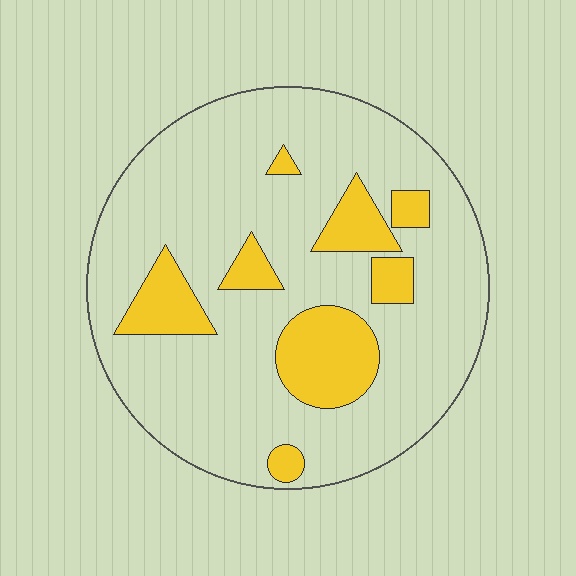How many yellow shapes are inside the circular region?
8.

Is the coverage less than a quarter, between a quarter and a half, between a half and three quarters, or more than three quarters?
Less than a quarter.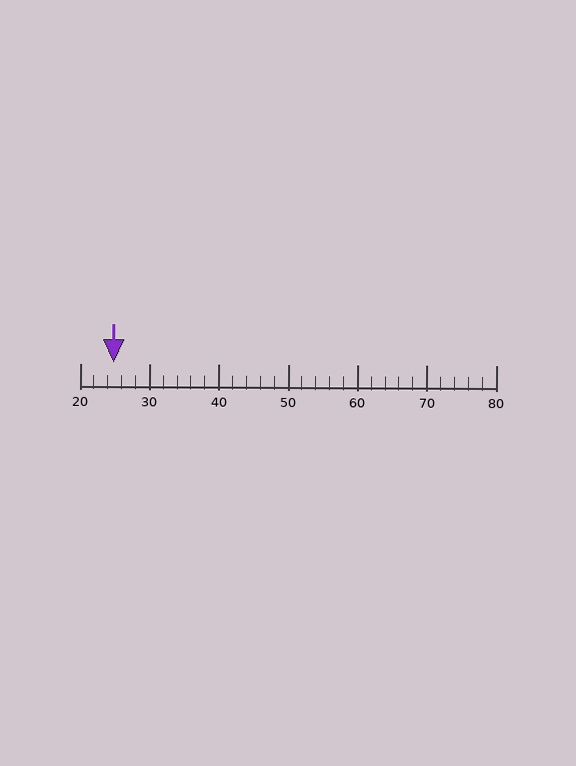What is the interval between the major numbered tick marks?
The major tick marks are spaced 10 units apart.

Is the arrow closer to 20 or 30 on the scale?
The arrow is closer to 20.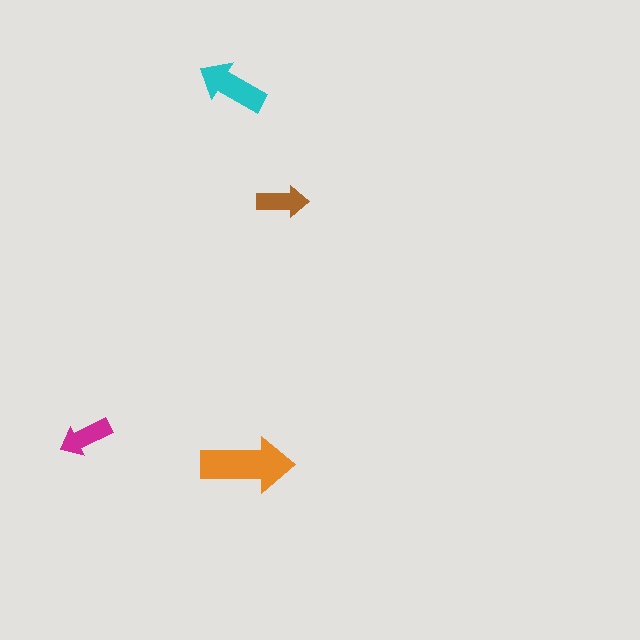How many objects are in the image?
There are 4 objects in the image.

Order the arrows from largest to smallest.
the orange one, the cyan one, the magenta one, the brown one.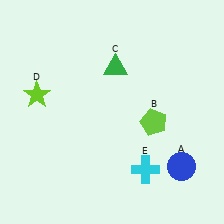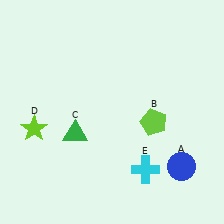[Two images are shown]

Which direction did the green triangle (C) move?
The green triangle (C) moved down.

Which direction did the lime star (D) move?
The lime star (D) moved down.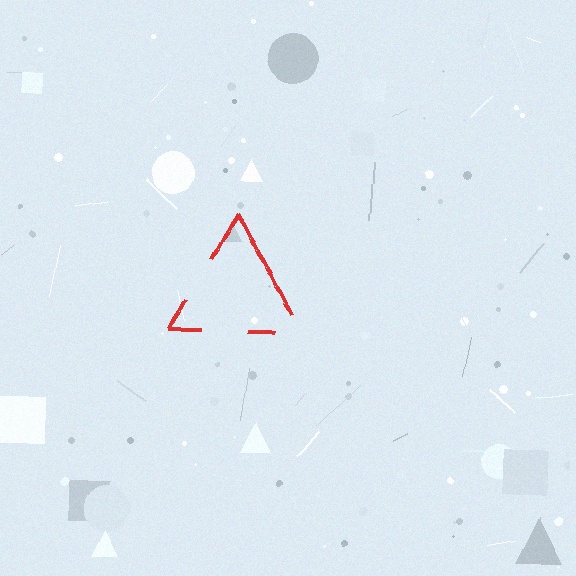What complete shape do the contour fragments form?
The contour fragments form a triangle.